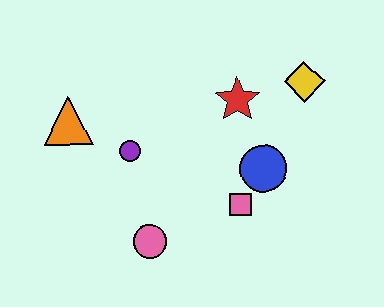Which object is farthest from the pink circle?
The yellow diamond is farthest from the pink circle.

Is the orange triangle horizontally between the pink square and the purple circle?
No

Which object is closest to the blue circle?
The pink square is closest to the blue circle.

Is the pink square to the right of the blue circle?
No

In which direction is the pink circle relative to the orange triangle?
The pink circle is below the orange triangle.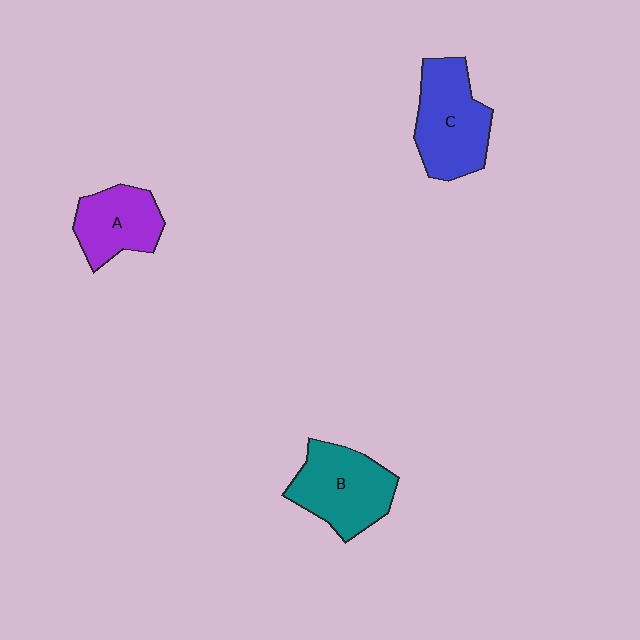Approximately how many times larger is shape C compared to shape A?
Approximately 1.3 times.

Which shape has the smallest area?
Shape A (purple).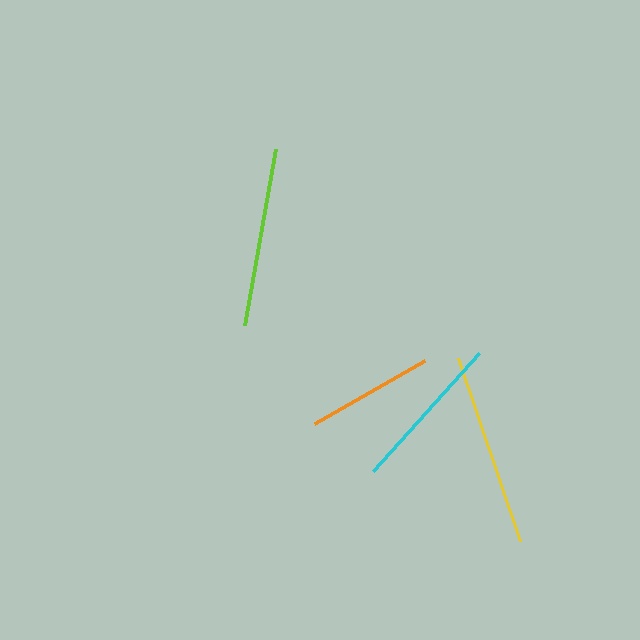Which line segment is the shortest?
The orange line is the shortest at approximately 127 pixels.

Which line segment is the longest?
The yellow line is the longest at approximately 193 pixels.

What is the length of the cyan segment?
The cyan segment is approximately 159 pixels long.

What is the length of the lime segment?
The lime segment is approximately 179 pixels long.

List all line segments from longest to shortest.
From longest to shortest: yellow, lime, cyan, orange.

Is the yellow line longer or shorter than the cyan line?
The yellow line is longer than the cyan line.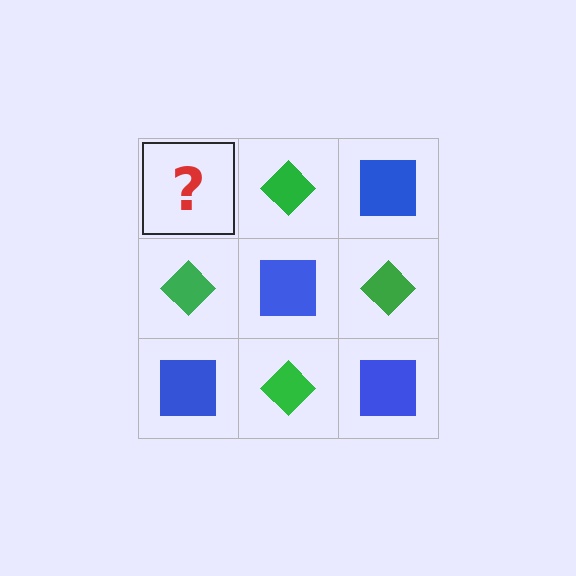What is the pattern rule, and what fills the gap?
The rule is that it alternates blue square and green diamond in a checkerboard pattern. The gap should be filled with a blue square.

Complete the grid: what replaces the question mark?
The question mark should be replaced with a blue square.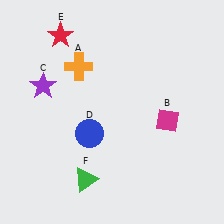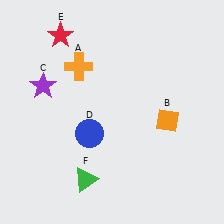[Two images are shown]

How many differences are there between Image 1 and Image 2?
There is 1 difference between the two images.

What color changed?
The diamond (B) changed from magenta in Image 1 to orange in Image 2.